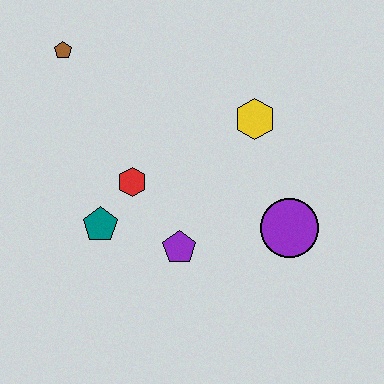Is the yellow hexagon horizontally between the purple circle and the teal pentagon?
Yes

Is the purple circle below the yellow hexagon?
Yes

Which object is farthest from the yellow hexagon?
The brown pentagon is farthest from the yellow hexagon.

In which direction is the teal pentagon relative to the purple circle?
The teal pentagon is to the left of the purple circle.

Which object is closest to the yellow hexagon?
The purple circle is closest to the yellow hexagon.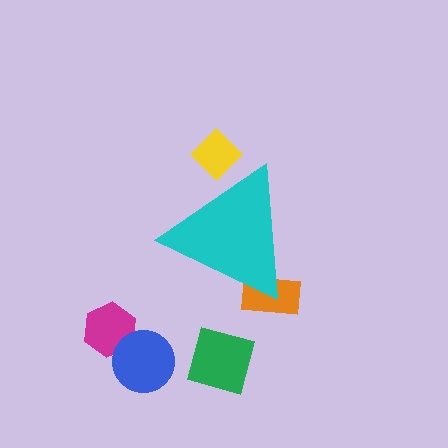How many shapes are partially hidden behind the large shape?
2 shapes are partially hidden.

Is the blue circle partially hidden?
No, the blue circle is fully visible.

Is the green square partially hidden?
No, the green square is fully visible.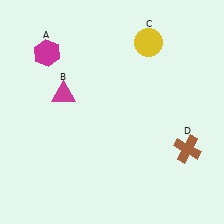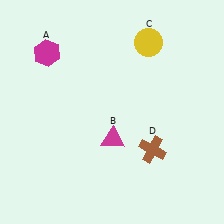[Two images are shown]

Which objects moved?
The objects that moved are: the magenta triangle (B), the brown cross (D).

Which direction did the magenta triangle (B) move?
The magenta triangle (B) moved right.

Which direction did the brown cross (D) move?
The brown cross (D) moved left.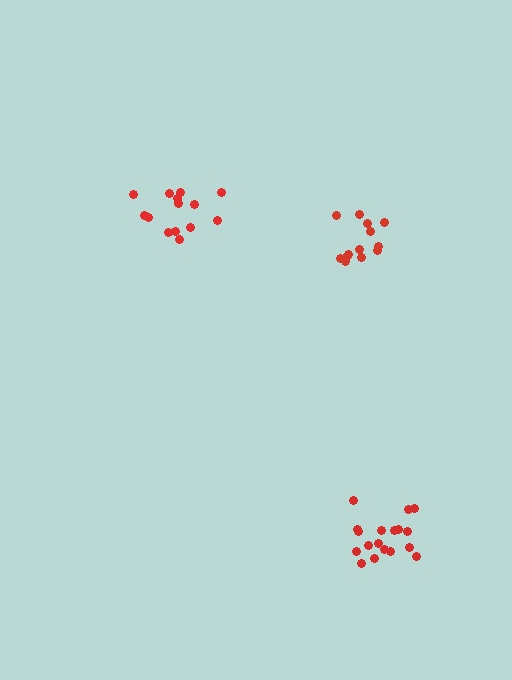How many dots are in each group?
Group 1: 14 dots, Group 2: 18 dots, Group 3: 14 dots (46 total).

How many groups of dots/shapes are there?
There are 3 groups.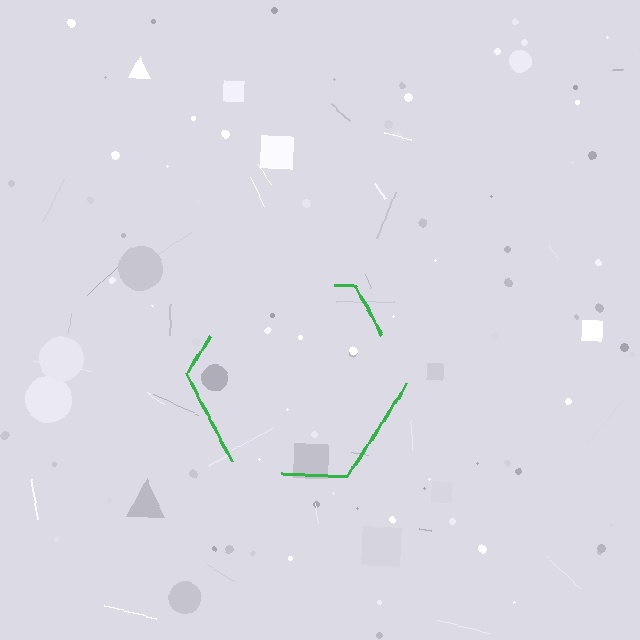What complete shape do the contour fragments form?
The contour fragments form a hexagon.